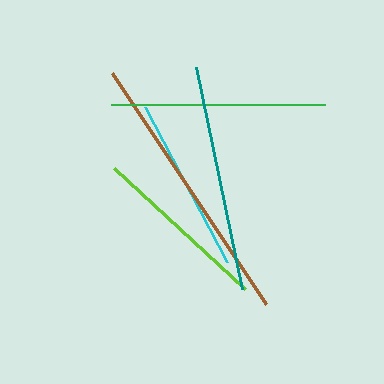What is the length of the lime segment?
The lime segment is approximately 178 pixels long.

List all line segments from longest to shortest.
From longest to shortest: brown, teal, green, lime, cyan.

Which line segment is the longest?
The brown line is the longest at approximately 278 pixels.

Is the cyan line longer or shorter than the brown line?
The brown line is longer than the cyan line.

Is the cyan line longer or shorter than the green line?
The green line is longer than the cyan line.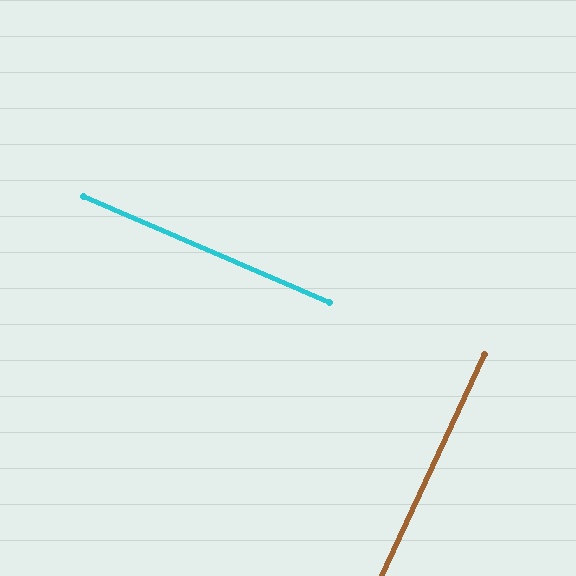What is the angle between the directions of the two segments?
Approximately 88 degrees.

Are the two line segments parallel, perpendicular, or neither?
Perpendicular — they meet at approximately 88°.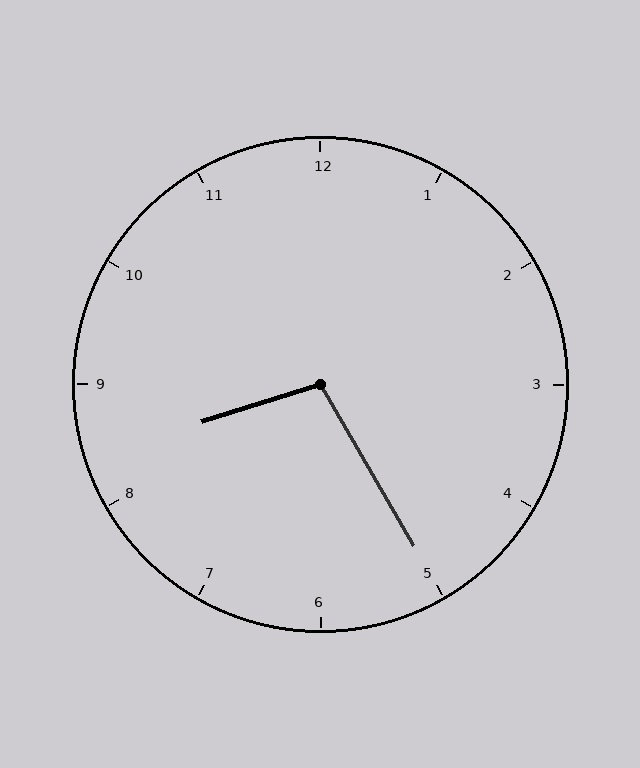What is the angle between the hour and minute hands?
Approximately 102 degrees.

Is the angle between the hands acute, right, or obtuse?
It is obtuse.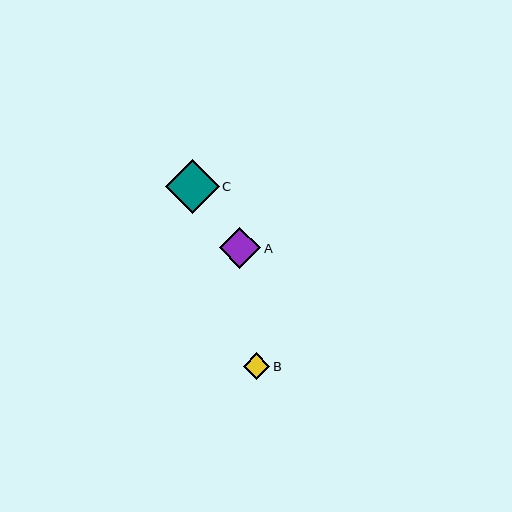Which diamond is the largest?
Diamond C is the largest with a size of approximately 54 pixels.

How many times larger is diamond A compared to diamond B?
Diamond A is approximately 1.6 times the size of diamond B.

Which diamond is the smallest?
Diamond B is the smallest with a size of approximately 27 pixels.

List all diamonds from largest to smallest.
From largest to smallest: C, A, B.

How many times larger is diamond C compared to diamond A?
Diamond C is approximately 1.3 times the size of diamond A.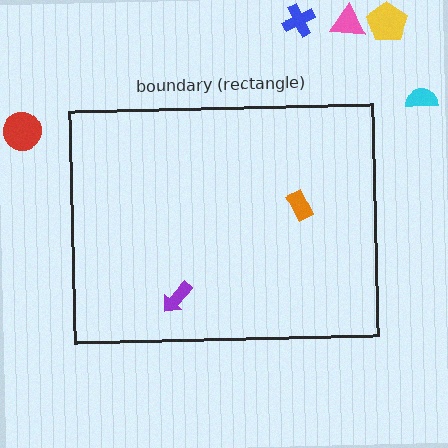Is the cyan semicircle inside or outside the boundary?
Outside.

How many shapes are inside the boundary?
2 inside, 5 outside.